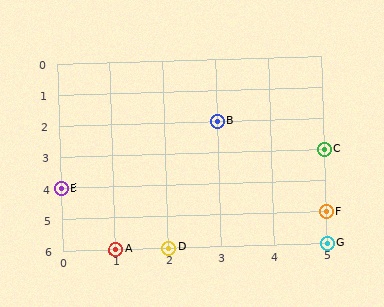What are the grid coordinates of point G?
Point G is at grid coordinates (5, 6).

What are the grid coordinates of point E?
Point E is at grid coordinates (0, 4).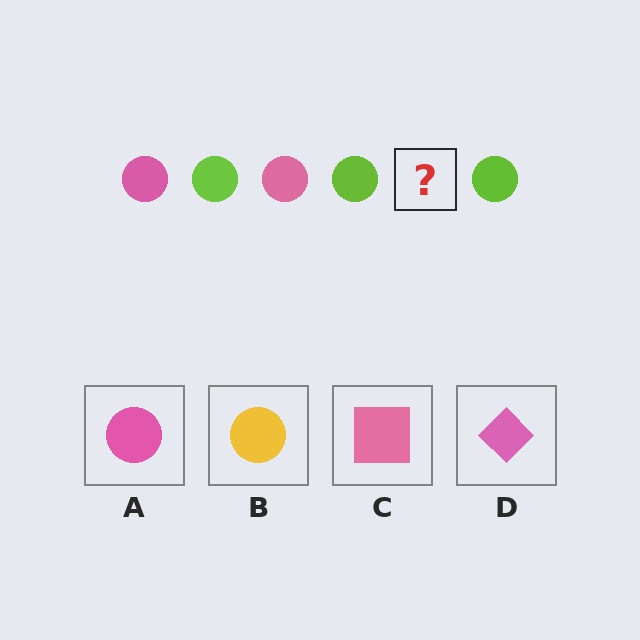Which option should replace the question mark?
Option A.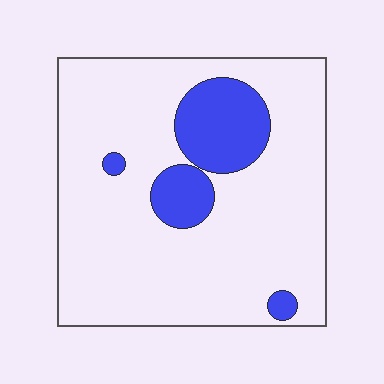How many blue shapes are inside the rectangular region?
4.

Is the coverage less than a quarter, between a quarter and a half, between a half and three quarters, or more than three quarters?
Less than a quarter.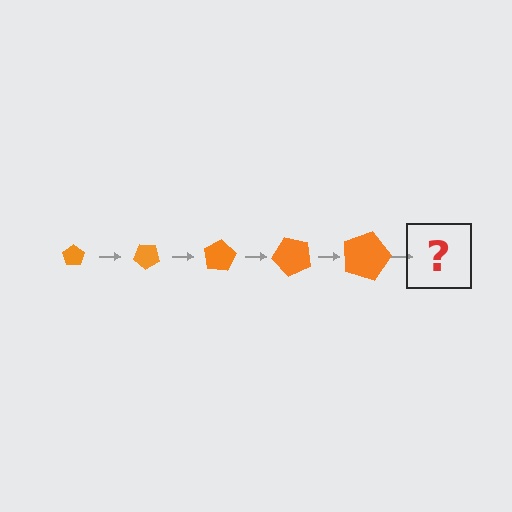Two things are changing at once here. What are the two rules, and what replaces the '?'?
The two rules are that the pentagon grows larger each step and it rotates 40 degrees each step. The '?' should be a pentagon, larger than the previous one and rotated 200 degrees from the start.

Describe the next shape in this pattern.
It should be a pentagon, larger than the previous one and rotated 200 degrees from the start.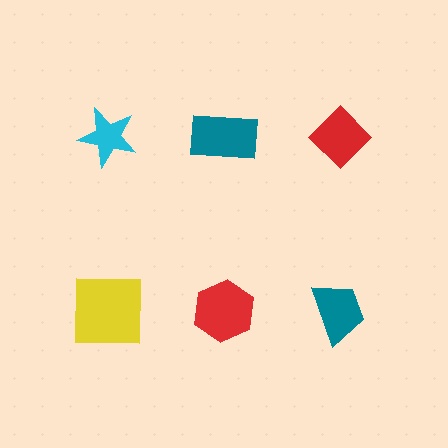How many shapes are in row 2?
3 shapes.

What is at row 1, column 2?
A teal rectangle.